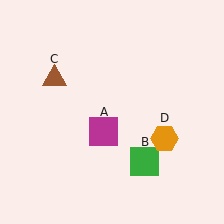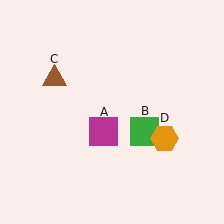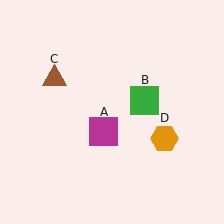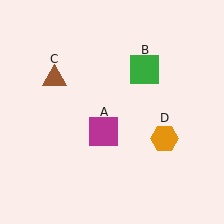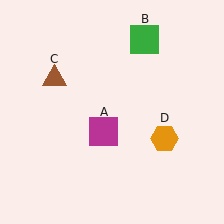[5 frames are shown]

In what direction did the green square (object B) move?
The green square (object B) moved up.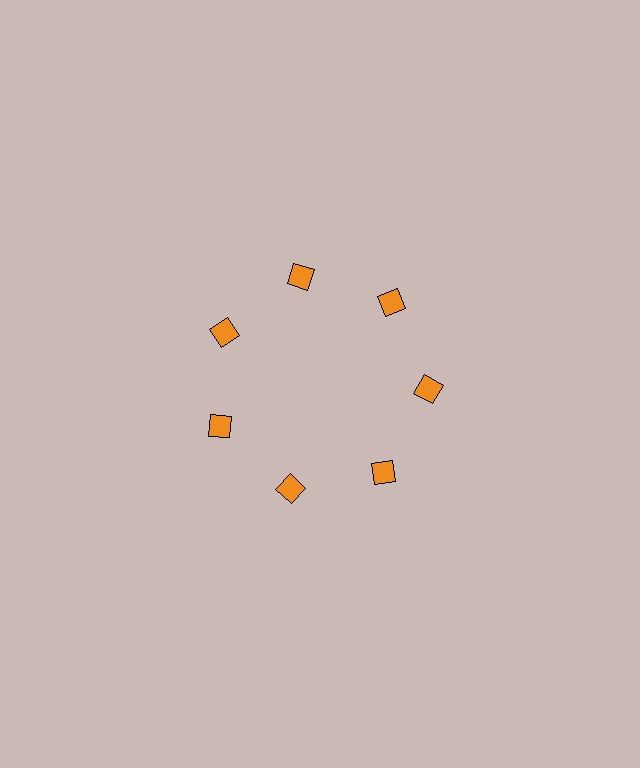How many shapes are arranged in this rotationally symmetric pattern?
There are 7 shapes, arranged in 7 groups of 1.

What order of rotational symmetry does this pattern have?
This pattern has 7-fold rotational symmetry.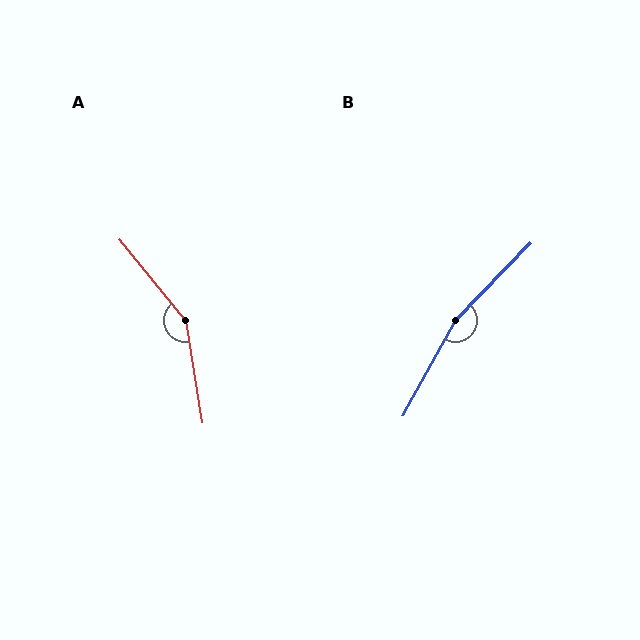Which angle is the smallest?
A, at approximately 150 degrees.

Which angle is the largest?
B, at approximately 165 degrees.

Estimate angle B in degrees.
Approximately 165 degrees.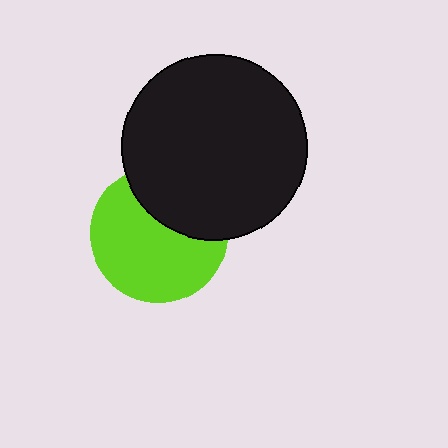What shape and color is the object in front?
The object in front is a black circle.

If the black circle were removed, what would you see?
You would see the complete lime circle.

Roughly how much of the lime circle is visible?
Most of it is visible (roughly 66%).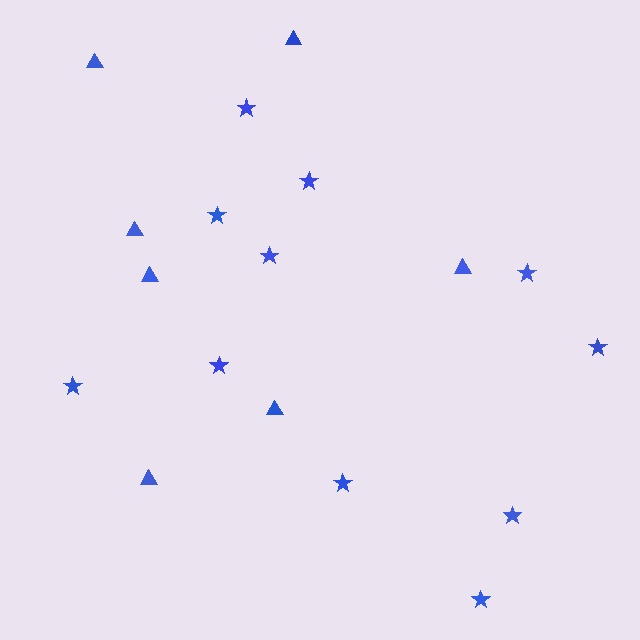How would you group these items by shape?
There are 2 groups: one group of triangles (7) and one group of stars (11).